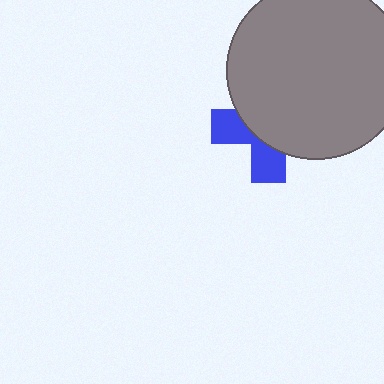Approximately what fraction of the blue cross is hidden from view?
Roughly 63% of the blue cross is hidden behind the gray circle.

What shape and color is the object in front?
The object in front is a gray circle.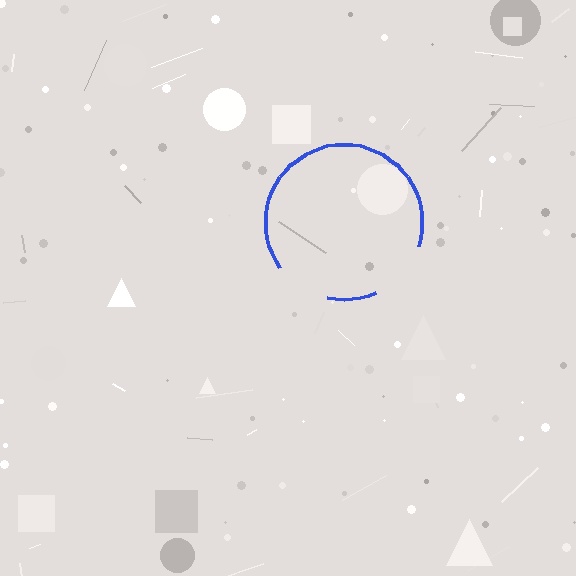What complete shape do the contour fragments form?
The contour fragments form a circle.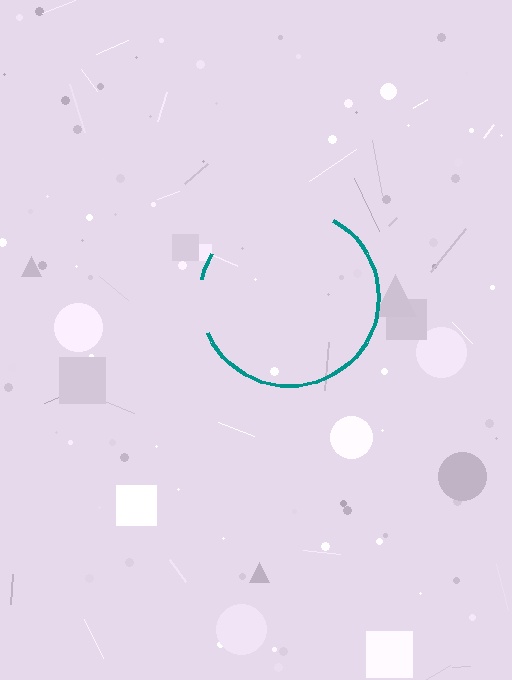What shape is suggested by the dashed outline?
The dashed outline suggests a circle.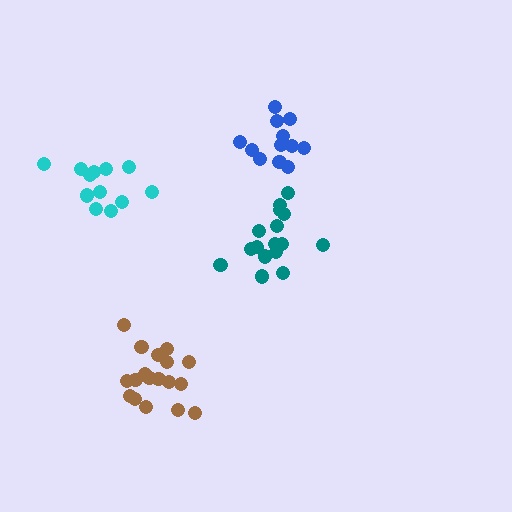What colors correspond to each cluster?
The clusters are colored: teal, blue, brown, cyan.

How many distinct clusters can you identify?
There are 4 distinct clusters.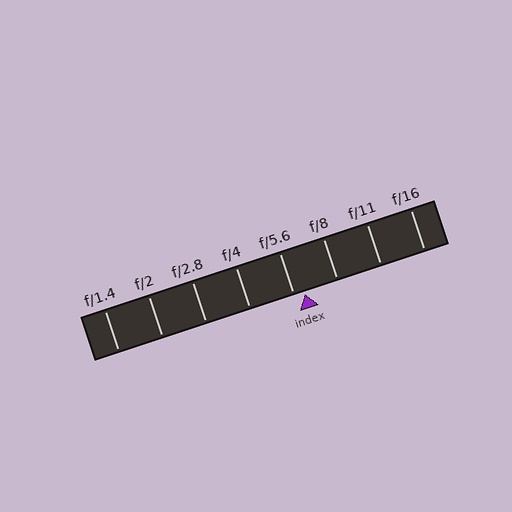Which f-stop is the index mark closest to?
The index mark is closest to f/5.6.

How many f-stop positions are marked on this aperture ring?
There are 8 f-stop positions marked.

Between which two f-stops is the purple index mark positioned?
The index mark is between f/5.6 and f/8.